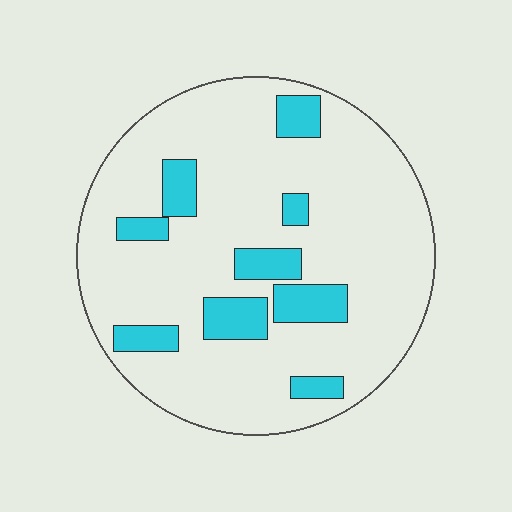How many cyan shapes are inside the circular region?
9.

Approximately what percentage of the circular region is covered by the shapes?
Approximately 15%.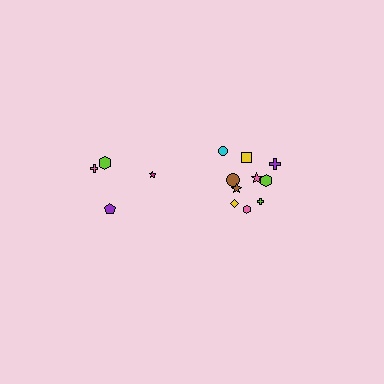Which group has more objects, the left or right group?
The right group.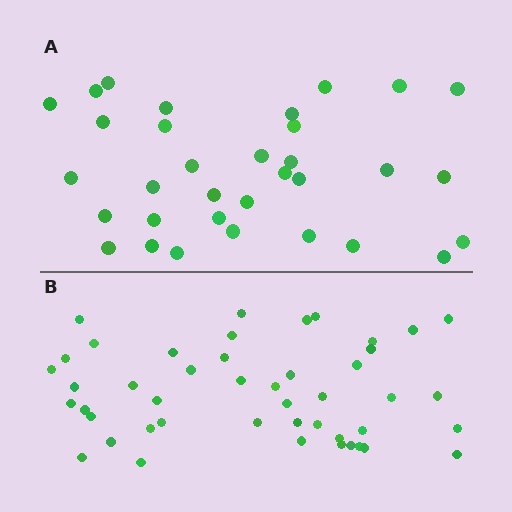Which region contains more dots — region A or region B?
Region B (the bottom region) has more dots.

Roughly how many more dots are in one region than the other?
Region B has approximately 15 more dots than region A.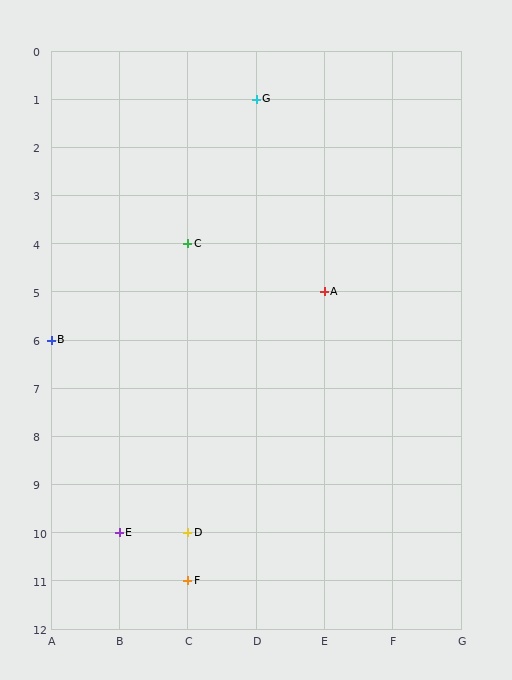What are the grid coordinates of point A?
Point A is at grid coordinates (E, 5).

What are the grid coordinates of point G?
Point G is at grid coordinates (D, 1).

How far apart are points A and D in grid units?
Points A and D are 2 columns and 5 rows apart (about 5.4 grid units diagonally).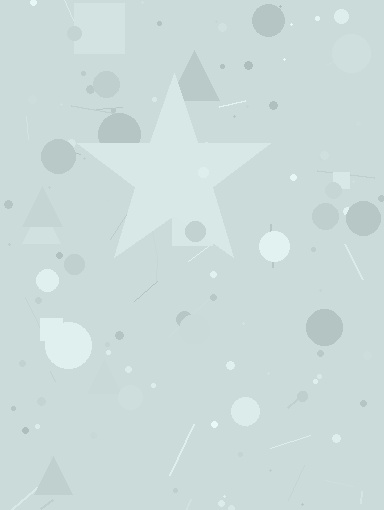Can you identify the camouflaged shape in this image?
The camouflaged shape is a star.